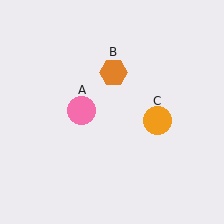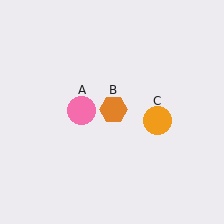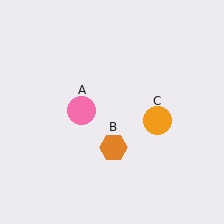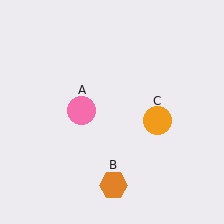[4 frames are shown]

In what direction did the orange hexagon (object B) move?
The orange hexagon (object B) moved down.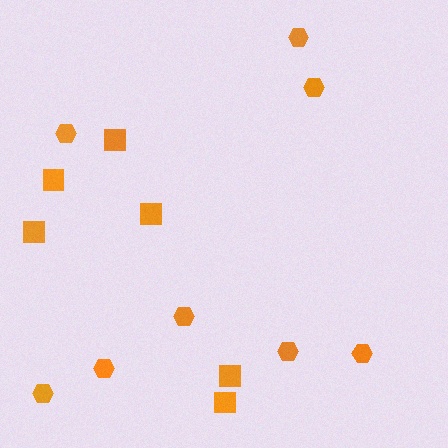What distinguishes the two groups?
There are 2 groups: one group of squares (6) and one group of hexagons (8).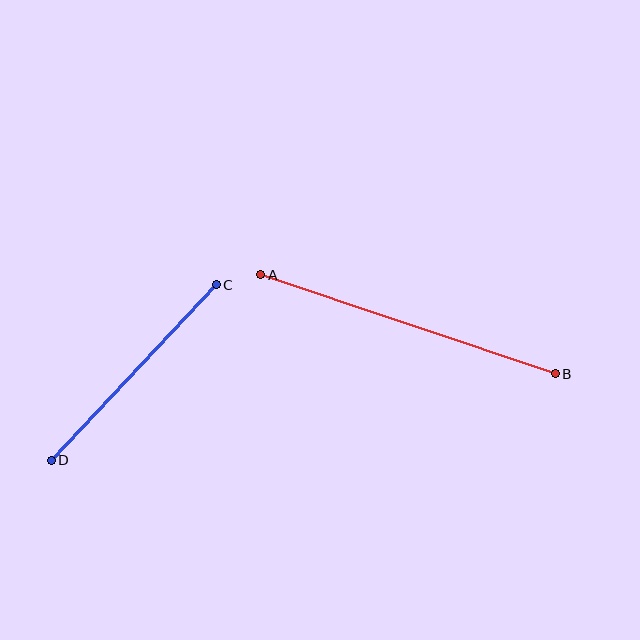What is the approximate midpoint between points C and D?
The midpoint is at approximately (134, 373) pixels.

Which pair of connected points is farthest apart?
Points A and B are farthest apart.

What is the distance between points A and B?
The distance is approximately 311 pixels.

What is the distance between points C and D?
The distance is approximately 241 pixels.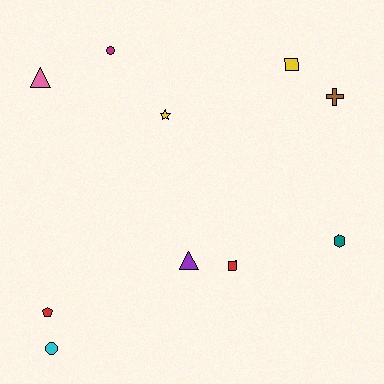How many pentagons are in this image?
There is 1 pentagon.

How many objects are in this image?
There are 10 objects.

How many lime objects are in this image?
There are no lime objects.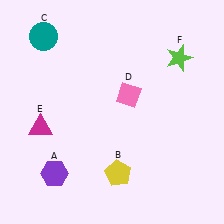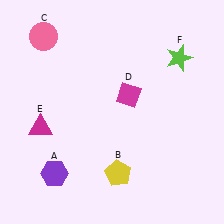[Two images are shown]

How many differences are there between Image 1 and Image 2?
There are 2 differences between the two images.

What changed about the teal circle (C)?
In Image 1, C is teal. In Image 2, it changed to pink.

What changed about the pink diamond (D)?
In Image 1, D is pink. In Image 2, it changed to magenta.